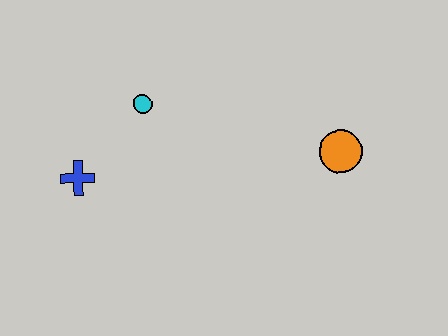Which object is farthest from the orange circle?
The blue cross is farthest from the orange circle.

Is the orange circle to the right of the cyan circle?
Yes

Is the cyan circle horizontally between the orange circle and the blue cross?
Yes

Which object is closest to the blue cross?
The cyan circle is closest to the blue cross.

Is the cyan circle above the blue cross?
Yes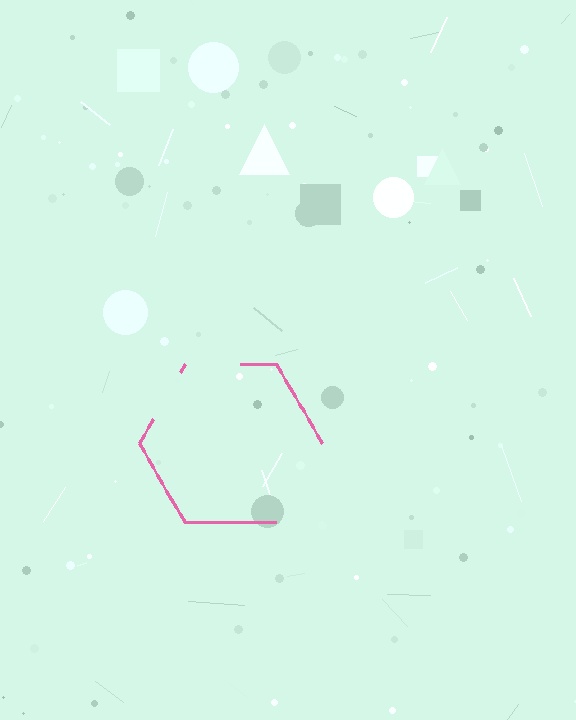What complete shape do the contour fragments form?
The contour fragments form a hexagon.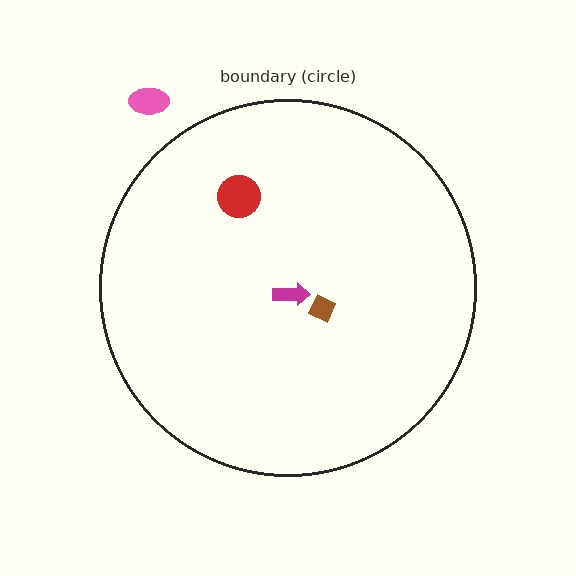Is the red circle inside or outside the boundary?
Inside.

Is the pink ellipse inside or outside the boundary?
Outside.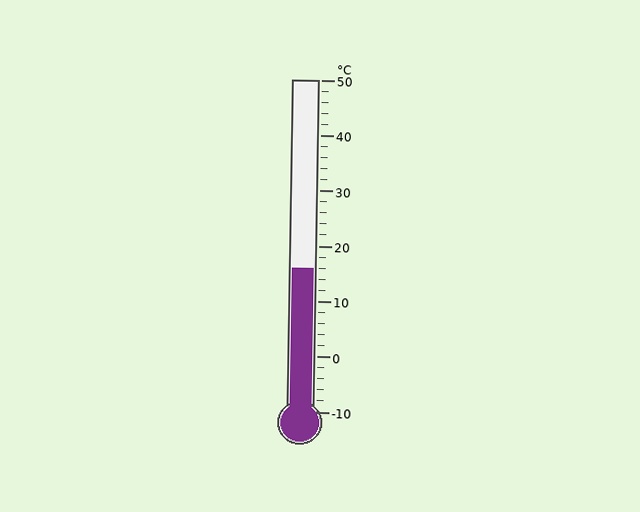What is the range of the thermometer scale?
The thermometer scale ranges from -10°C to 50°C.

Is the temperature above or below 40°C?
The temperature is below 40°C.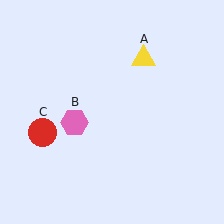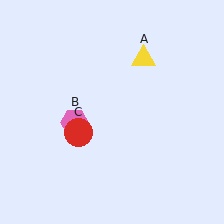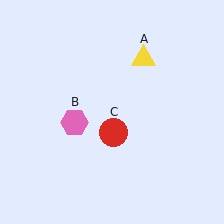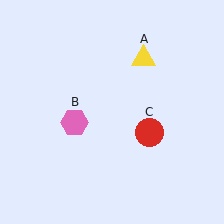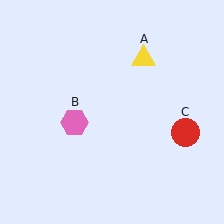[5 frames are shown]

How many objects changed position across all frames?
1 object changed position: red circle (object C).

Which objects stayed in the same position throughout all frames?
Yellow triangle (object A) and pink hexagon (object B) remained stationary.